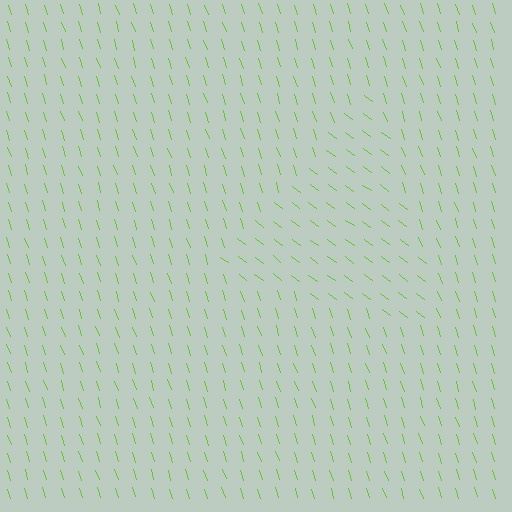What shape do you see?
I see a triangle.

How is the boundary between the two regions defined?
The boundary is defined purely by a change in line orientation (approximately 35 degrees difference). All lines are the same color and thickness.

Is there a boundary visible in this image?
Yes, there is a texture boundary formed by a change in line orientation.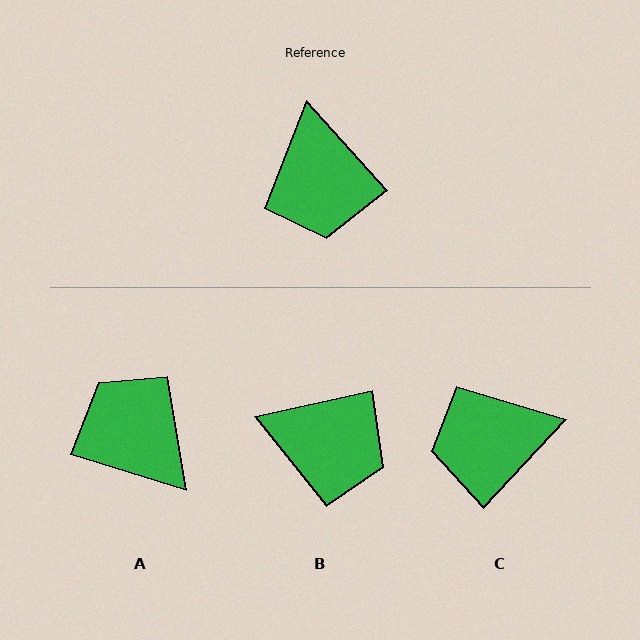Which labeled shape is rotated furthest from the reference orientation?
A, about 149 degrees away.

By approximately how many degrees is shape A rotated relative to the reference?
Approximately 149 degrees clockwise.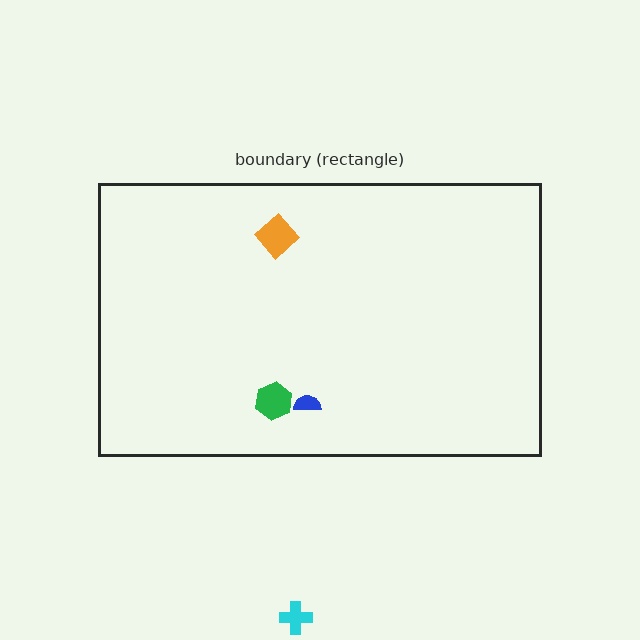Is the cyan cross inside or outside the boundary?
Outside.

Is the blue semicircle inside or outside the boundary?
Inside.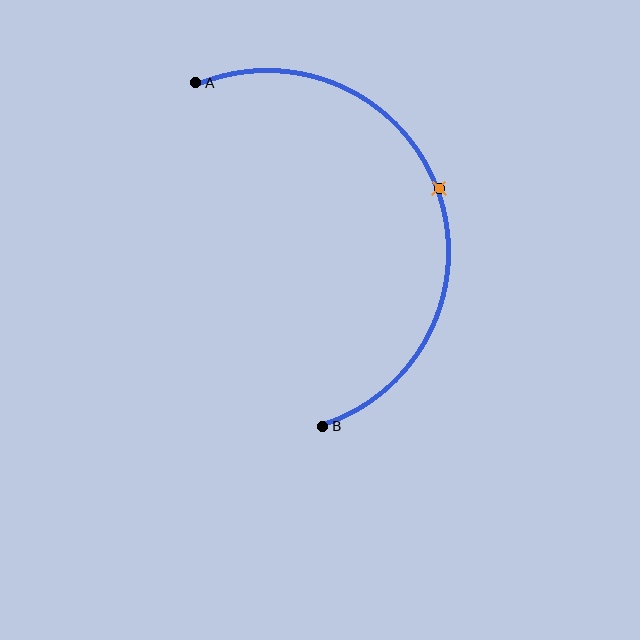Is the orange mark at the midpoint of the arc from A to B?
Yes. The orange mark lies on the arc at equal arc-length from both A and B — it is the arc midpoint.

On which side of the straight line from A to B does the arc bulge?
The arc bulges to the right of the straight line connecting A and B.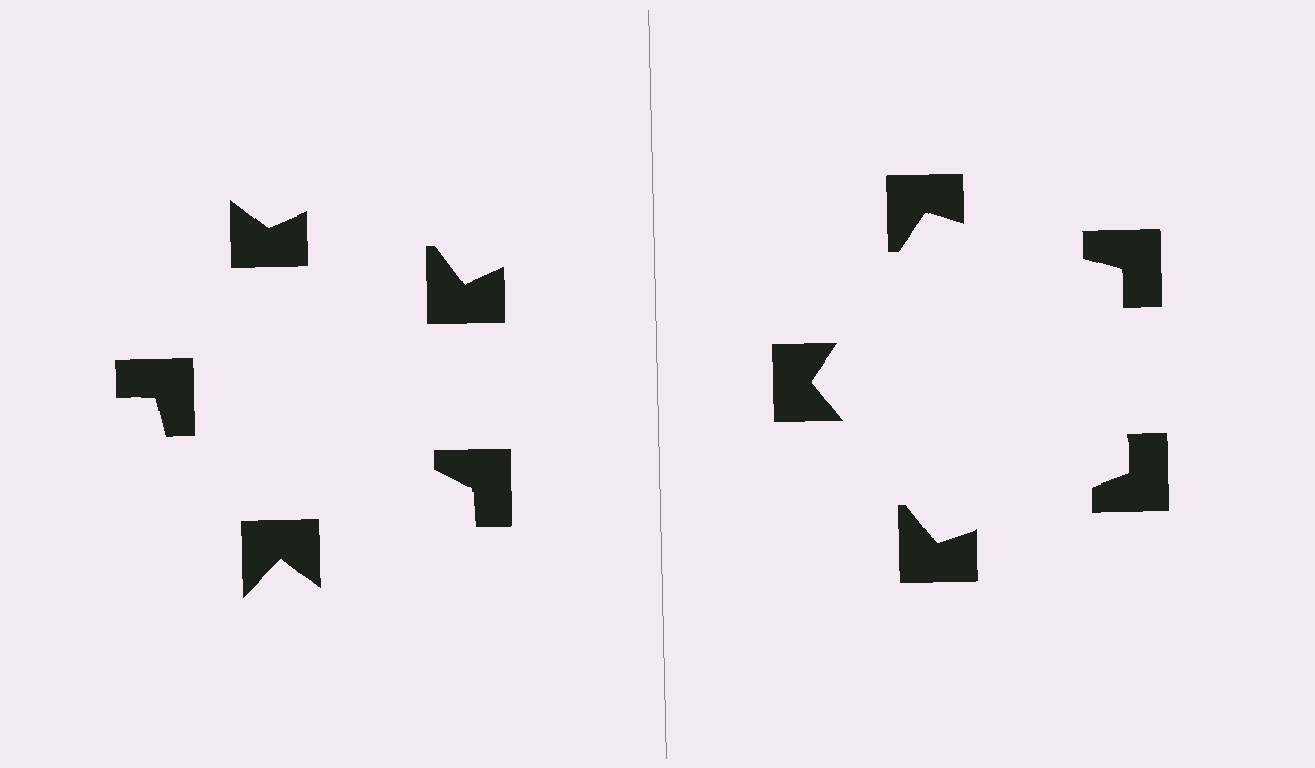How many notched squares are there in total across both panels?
10 — 5 on each side.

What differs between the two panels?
The notched squares are positioned identically on both sides; only the wedge orientations differ. On the right they align to a pentagon; on the left they are misaligned.